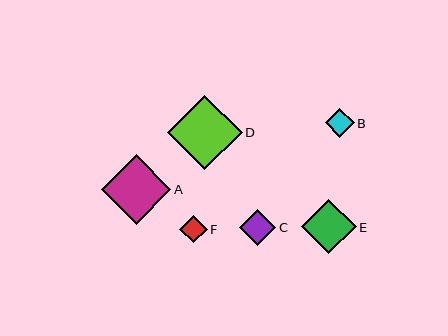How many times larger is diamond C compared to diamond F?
Diamond C is approximately 1.3 times the size of diamond F.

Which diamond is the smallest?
Diamond F is the smallest with a size of approximately 27 pixels.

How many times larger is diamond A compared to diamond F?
Diamond A is approximately 2.5 times the size of diamond F.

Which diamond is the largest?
Diamond D is the largest with a size of approximately 75 pixels.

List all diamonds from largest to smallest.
From largest to smallest: D, A, E, C, B, F.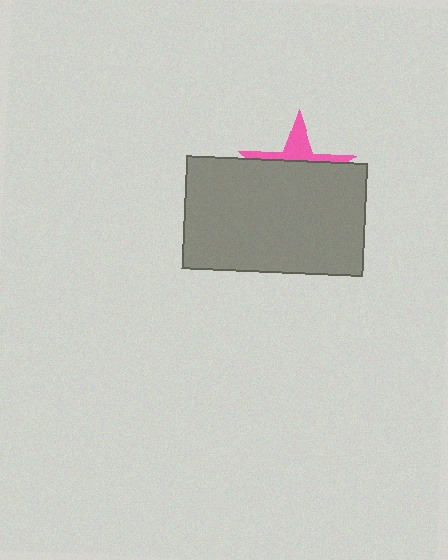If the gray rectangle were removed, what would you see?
You would see the complete pink star.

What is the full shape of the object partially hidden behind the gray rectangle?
The partially hidden object is a pink star.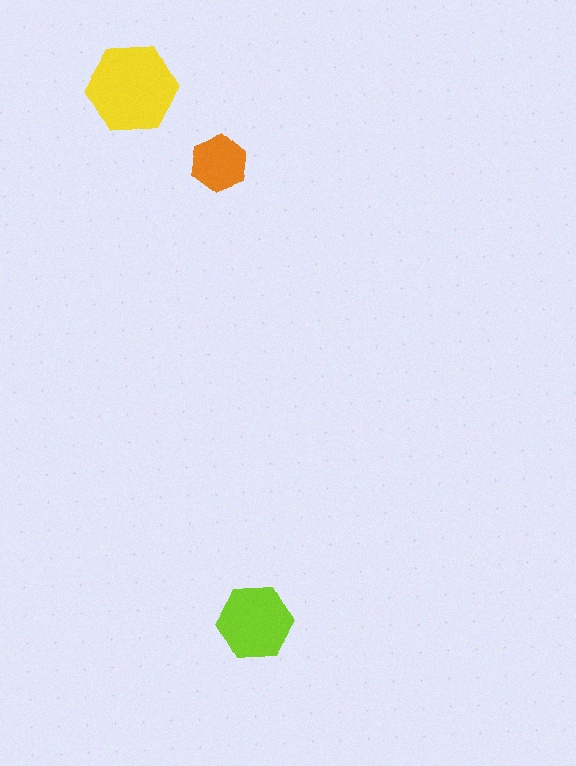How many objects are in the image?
There are 3 objects in the image.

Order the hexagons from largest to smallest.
the yellow one, the lime one, the orange one.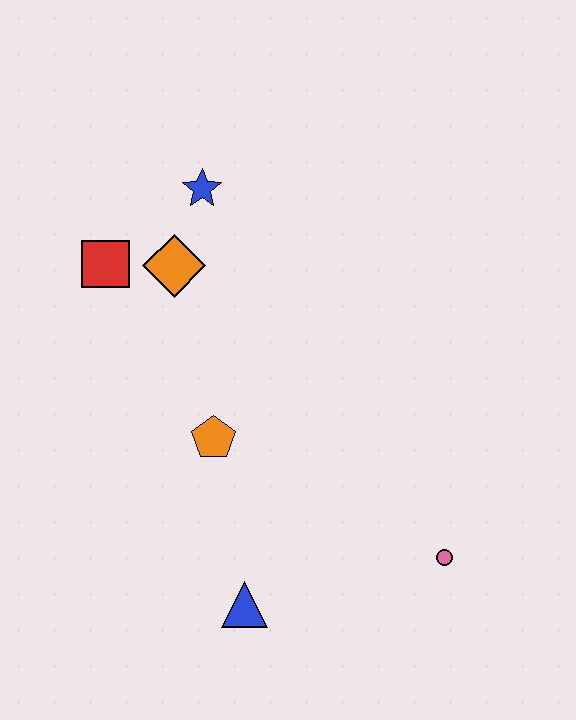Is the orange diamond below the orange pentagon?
No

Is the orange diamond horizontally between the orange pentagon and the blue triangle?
No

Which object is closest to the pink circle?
The blue triangle is closest to the pink circle.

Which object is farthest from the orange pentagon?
The pink circle is farthest from the orange pentagon.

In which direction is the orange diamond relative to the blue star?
The orange diamond is below the blue star.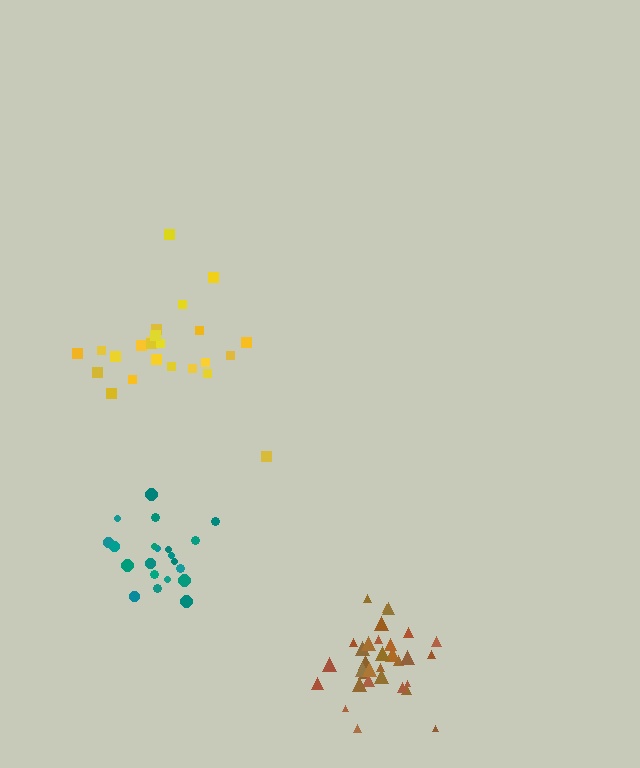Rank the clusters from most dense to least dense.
brown, teal, yellow.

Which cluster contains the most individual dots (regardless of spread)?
Brown (32).